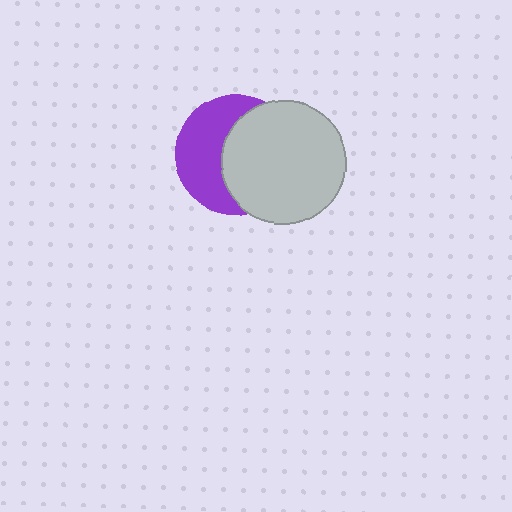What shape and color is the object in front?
The object in front is a light gray circle.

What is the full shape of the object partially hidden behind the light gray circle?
The partially hidden object is a purple circle.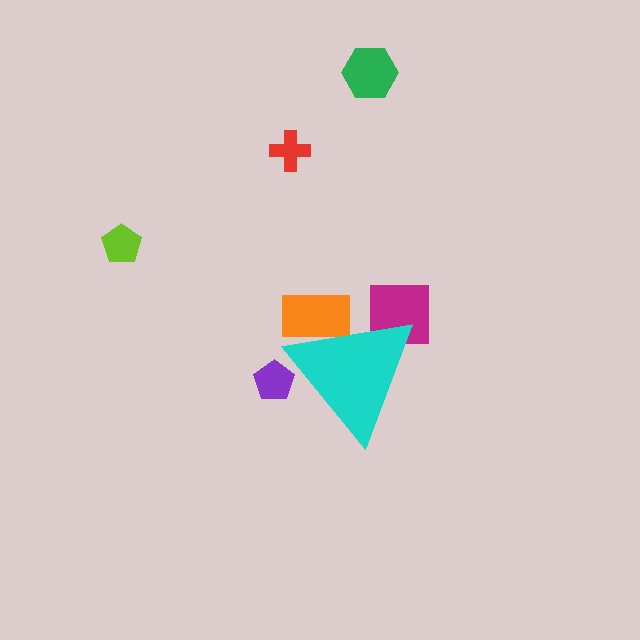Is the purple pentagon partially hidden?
Yes, the purple pentagon is partially hidden behind the cyan triangle.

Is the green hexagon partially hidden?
No, the green hexagon is fully visible.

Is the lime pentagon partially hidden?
No, the lime pentagon is fully visible.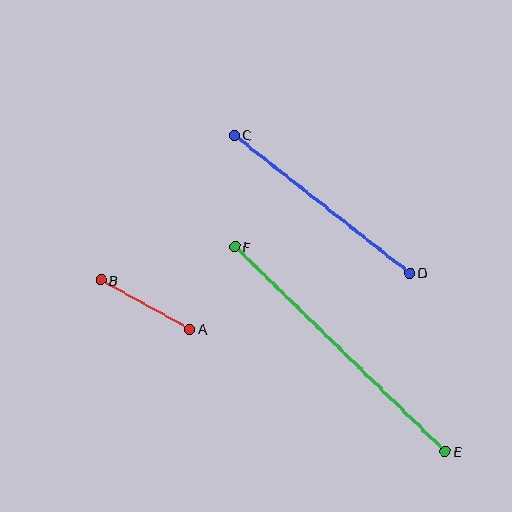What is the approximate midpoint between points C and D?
The midpoint is at approximately (322, 204) pixels.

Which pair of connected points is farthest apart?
Points E and F are farthest apart.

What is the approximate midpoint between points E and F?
The midpoint is at approximately (340, 349) pixels.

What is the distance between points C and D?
The distance is approximately 223 pixels.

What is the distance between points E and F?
The distance is approximately 294 pixels.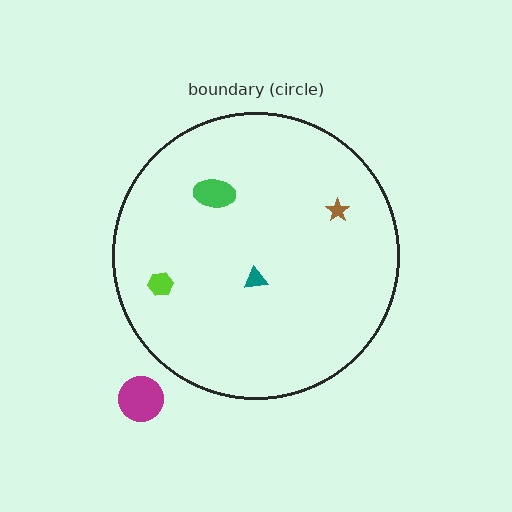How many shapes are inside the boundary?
4 inside, 1 outside.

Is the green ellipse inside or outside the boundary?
Inside.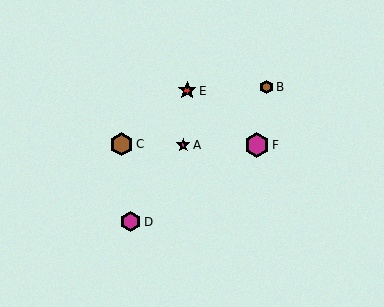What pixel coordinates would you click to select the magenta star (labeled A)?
Click at (183, 145) to select the magenta star A.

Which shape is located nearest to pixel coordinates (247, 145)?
The magenta hexagon (labeled F) at (257, 145) is nearest to that location.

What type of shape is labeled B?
Shape B is a brown hexagon.